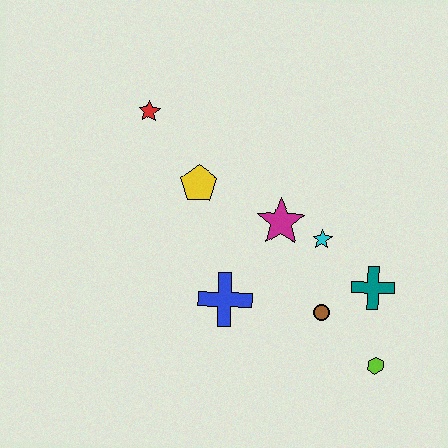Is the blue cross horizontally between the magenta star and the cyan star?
No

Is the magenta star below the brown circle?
No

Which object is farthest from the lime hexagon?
The red star is farthest from the lime hexagon.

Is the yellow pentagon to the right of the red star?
Yes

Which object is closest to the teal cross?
The brown circle is closest to the teal cross.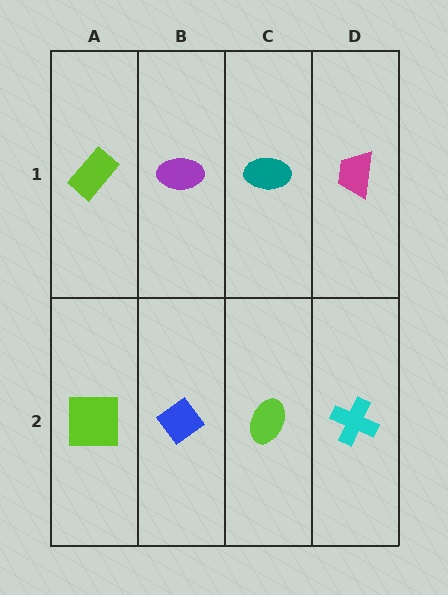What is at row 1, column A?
A lime rectangle.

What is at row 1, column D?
A magenta trapezoid.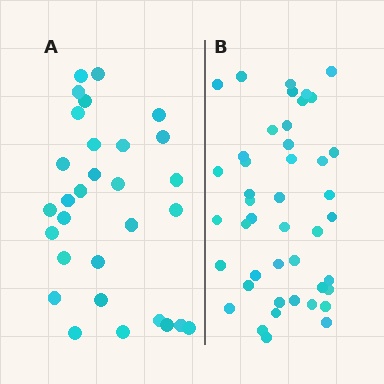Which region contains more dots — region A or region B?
Region B (the right region) has more dots.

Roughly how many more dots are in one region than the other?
Region B has approximately 15 more dots than region A.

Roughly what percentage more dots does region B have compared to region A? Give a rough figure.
About 45% more.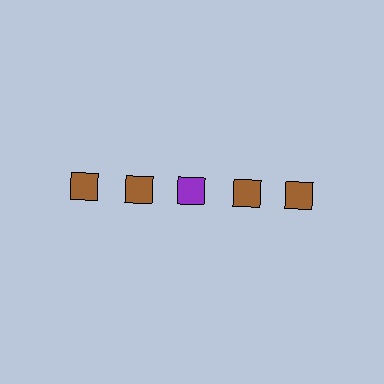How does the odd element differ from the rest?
It has a different color: purple instead of brown.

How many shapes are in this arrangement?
There are 5 shapes arranged in a grid pattern.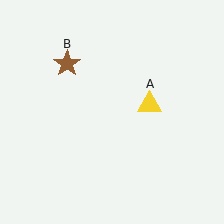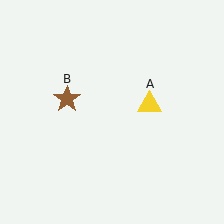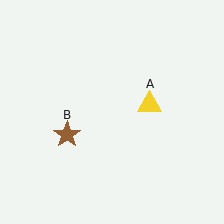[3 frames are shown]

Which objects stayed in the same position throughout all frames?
Yellow triangle (object A) remained stationary.